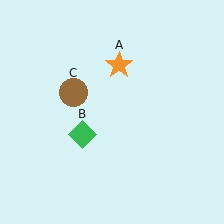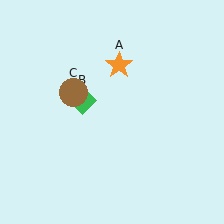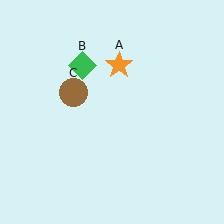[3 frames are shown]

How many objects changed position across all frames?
1 object changed position: green diamond (object B).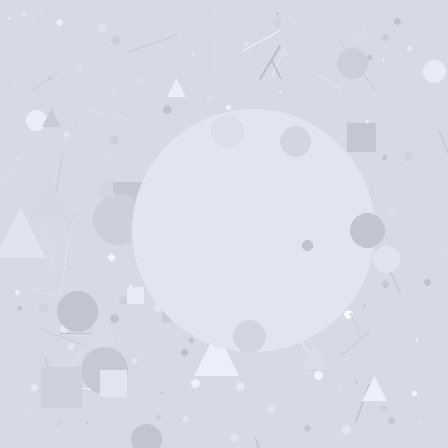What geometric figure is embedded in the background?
A circle is embedded in the background.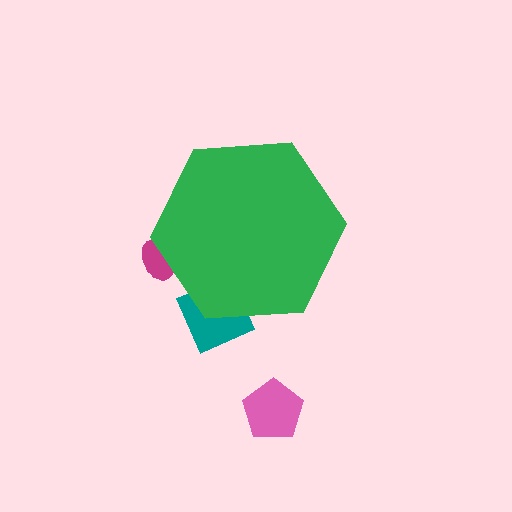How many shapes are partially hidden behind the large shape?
2 shapes are partially hidden.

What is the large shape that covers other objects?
A green hexagon.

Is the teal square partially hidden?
Yes, the teal square is partially hidden behind the green hexagon.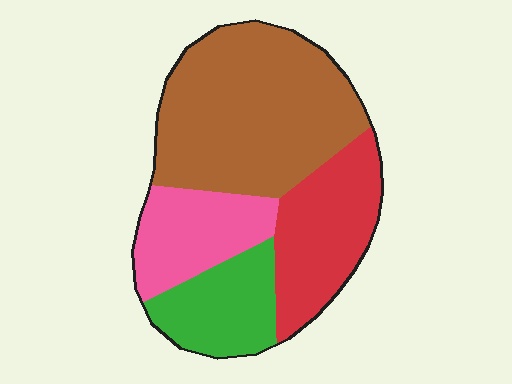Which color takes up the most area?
Brown, at roughly 45%.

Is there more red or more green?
Red.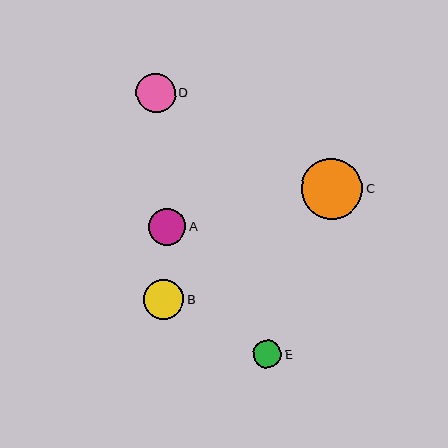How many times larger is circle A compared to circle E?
Circle A is approximately 1.3 times the size of circle E.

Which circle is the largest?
Circle C is the largest with a size of approximately 61 pixels.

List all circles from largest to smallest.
From largest to smallest: C, B, D, A, E.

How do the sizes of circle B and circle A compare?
Circle B and circle A are approximately the same size.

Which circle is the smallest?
Circle E is the smallest with a size of approximately 28 pixels.